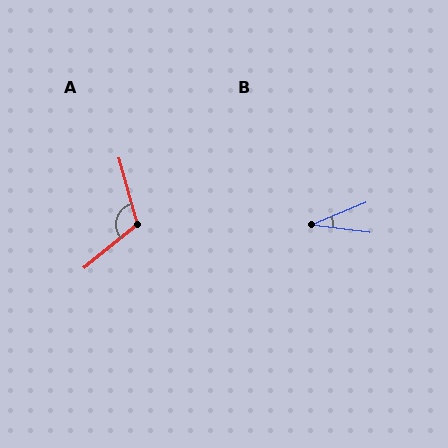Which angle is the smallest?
B, at approximately 30 degrees.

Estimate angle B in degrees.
Approximately 30 degrees.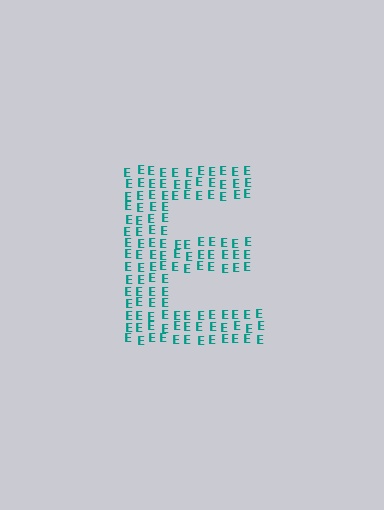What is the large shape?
The large shape is the letter E.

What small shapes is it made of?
It is made of small letter E's.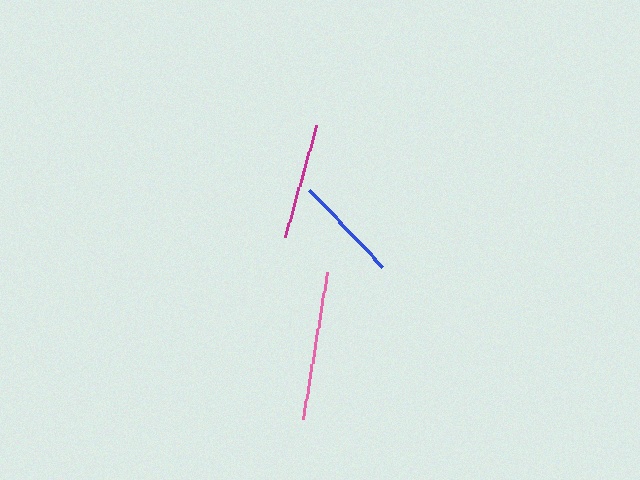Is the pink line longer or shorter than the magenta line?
The pink line is longer than the magenta line.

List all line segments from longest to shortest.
From longest to shortest: pink, magenta, blue.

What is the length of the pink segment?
The pink segment is approximately 148 pixels long.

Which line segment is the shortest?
The blue line is the shortest at approximately 107 pixels.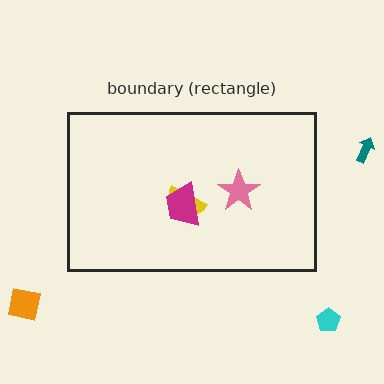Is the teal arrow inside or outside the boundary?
Outside.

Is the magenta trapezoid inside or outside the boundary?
Inside.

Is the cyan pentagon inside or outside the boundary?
Outside.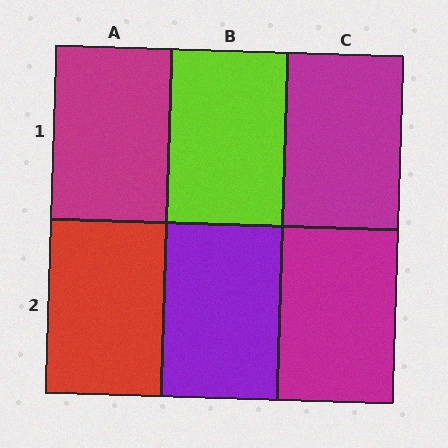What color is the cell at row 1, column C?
Magenta.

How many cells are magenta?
3 cells are magenta.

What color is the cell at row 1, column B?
Lime.